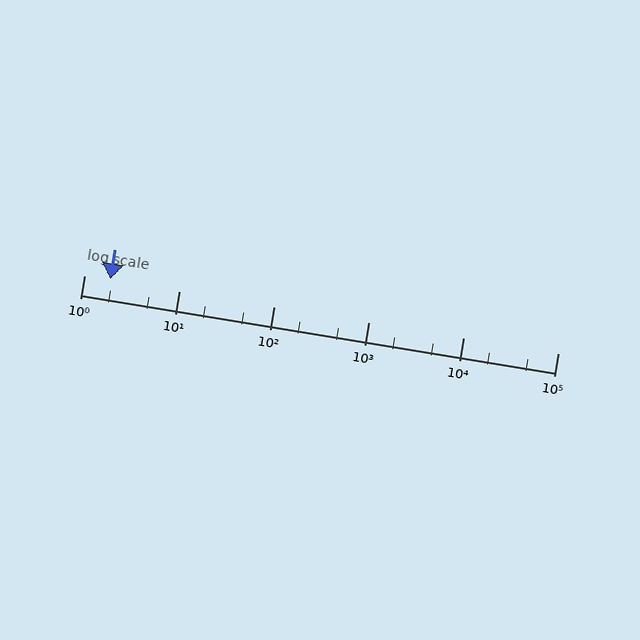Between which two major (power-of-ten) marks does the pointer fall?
The pointer is between 1 and 10.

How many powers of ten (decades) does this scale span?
The scale spans 5 decades, from 1 to 100000.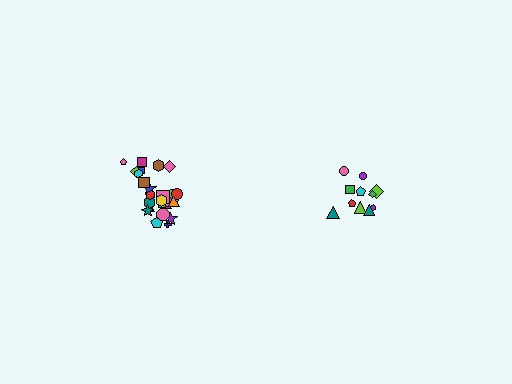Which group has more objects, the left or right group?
The left group.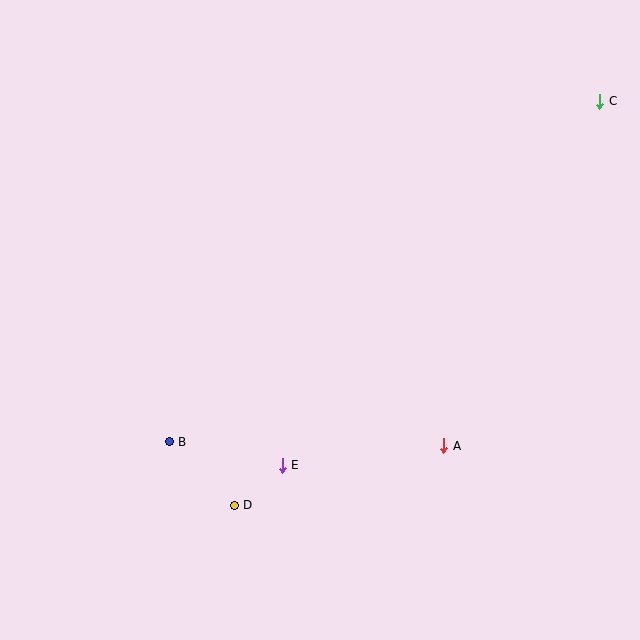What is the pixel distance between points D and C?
The distance between D and C is 545 pixels.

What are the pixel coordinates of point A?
Point A is at (444, 446).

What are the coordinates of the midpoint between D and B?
The midpoint between D and B is at (202, 473).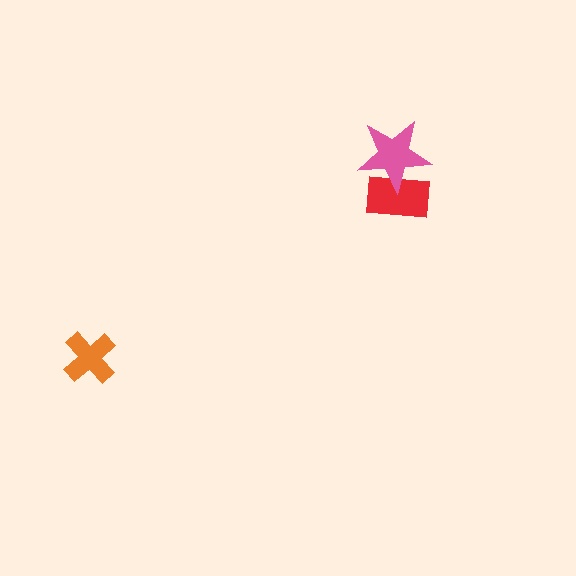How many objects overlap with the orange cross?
0 objects overlap with the orange cross.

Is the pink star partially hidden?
No, no other shape covers it.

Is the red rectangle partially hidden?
Yes, it is partially covered by another shape.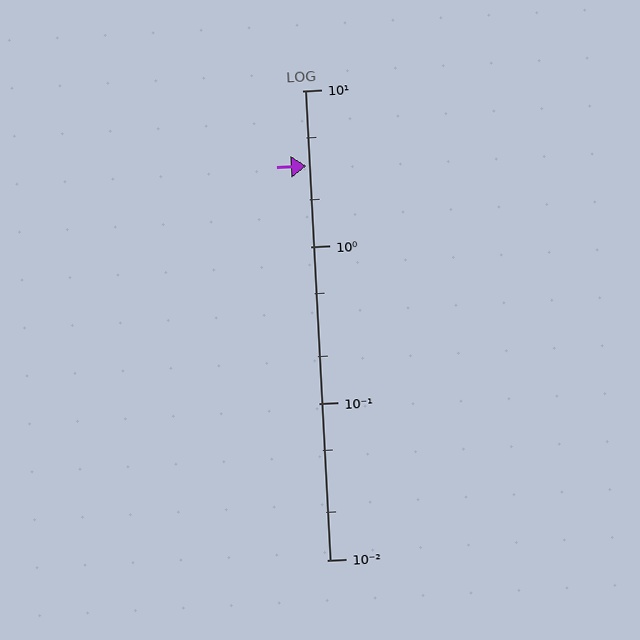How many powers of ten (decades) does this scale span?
The scale spans 3 decades, from 0.01 to 10.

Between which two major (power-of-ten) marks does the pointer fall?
The pointer is between 1 and 10.